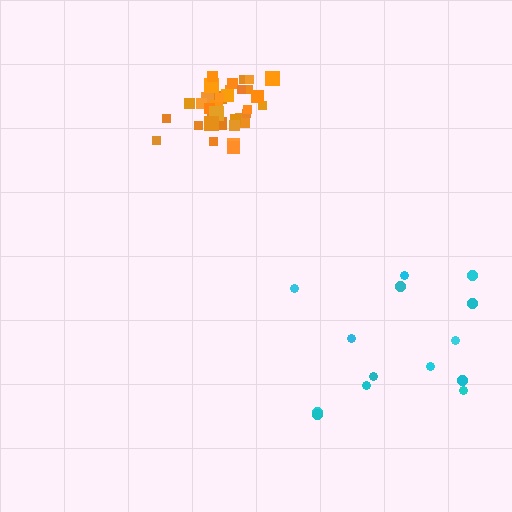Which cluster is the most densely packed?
Orange.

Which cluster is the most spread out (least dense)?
Cyan.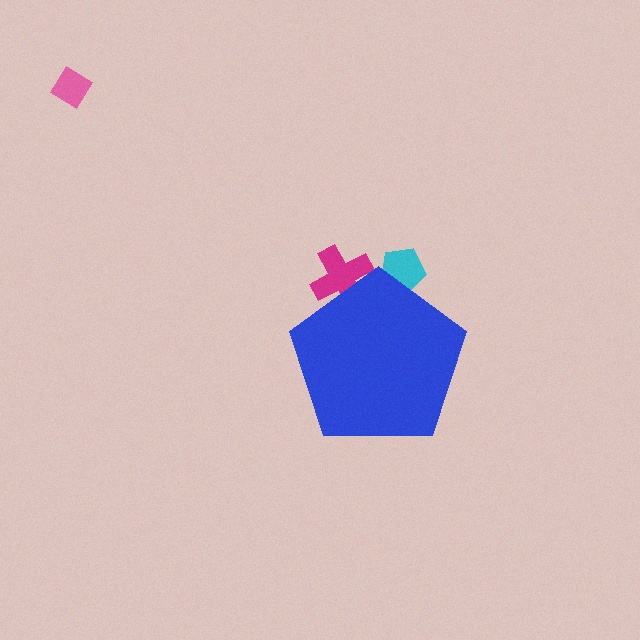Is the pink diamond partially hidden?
No, the pink diamond is fully visible.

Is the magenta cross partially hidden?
Yes, the magenta cross is partially hidden behind the blue pentagon.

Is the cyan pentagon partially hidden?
Yes, the cyan pentagon is partially hidden behind the blue pentagon.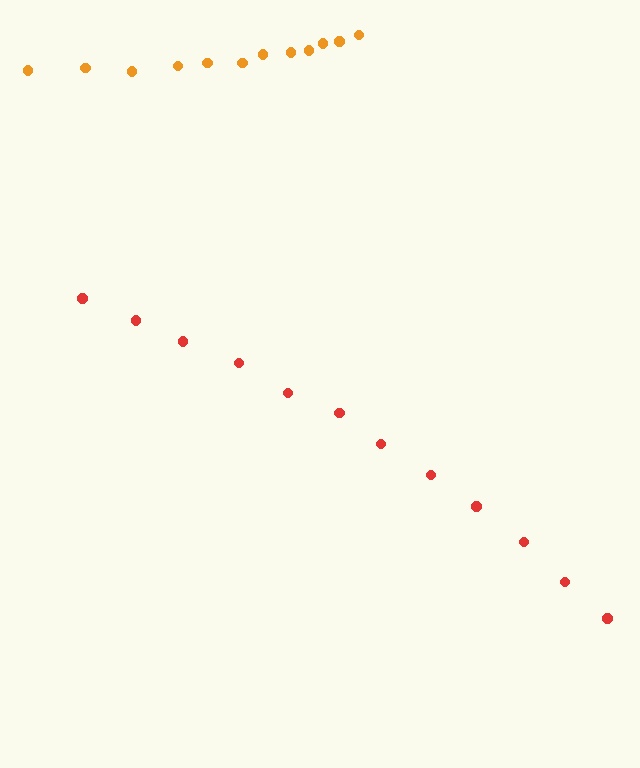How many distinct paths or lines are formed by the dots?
There are 2 distinct paths.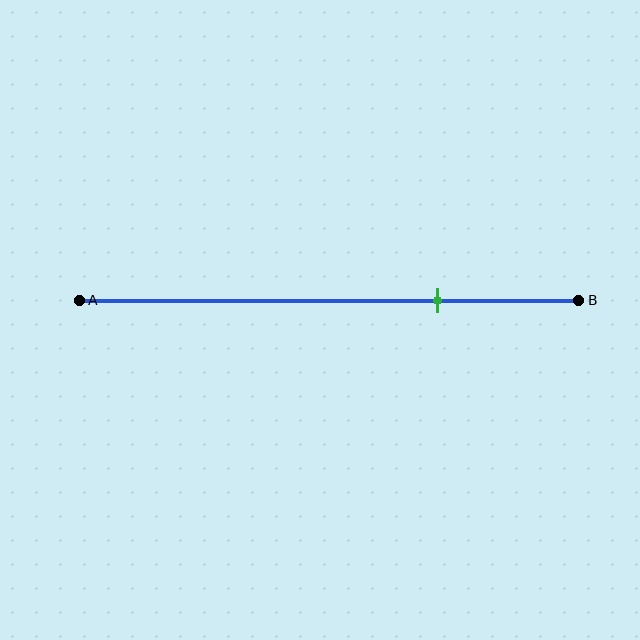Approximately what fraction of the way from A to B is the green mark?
The green mark is approximately 70% of the way from A to B.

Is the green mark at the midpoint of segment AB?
No, the mark is at about 70% from A, not at the 50% midpoint.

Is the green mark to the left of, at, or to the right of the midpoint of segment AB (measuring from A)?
The green mark is to the right of the midpoint of segment AB.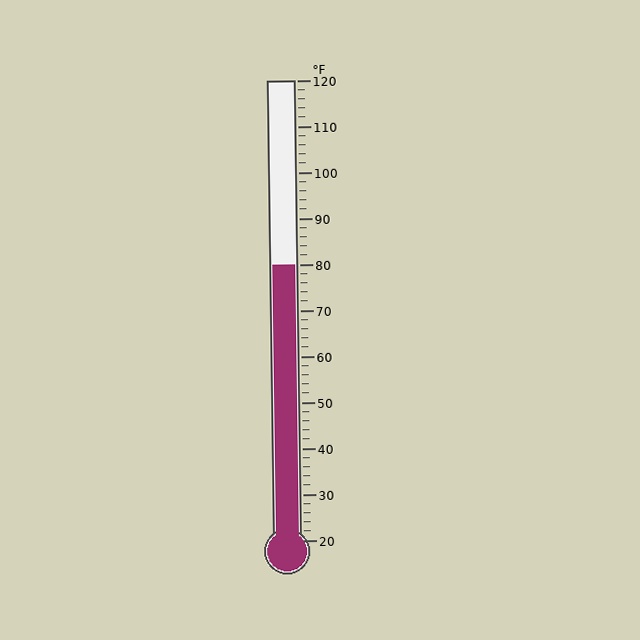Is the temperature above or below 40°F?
The temperature is above 40°F.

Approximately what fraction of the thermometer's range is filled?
The thermometer is filled to approximately 60% of its range.